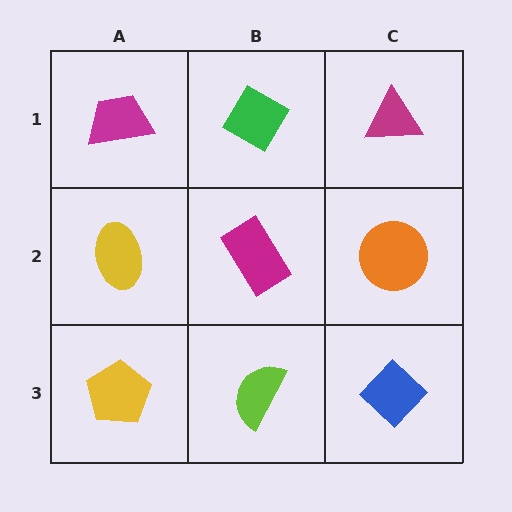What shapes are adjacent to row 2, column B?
A green diamond (row 1, column B), a lime semicircle (row 3, column B), a yellow ellipse (row 2, column A), an orange circle (row 2, column C).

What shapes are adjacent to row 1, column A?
A yellow ellipse (row 2, column A), a green diamond (row 1, column B).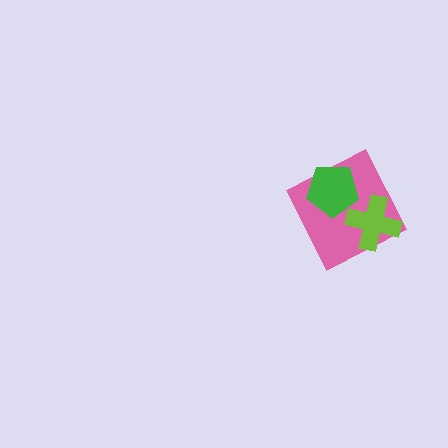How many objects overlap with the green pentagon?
1 object overlaps with the green pentagon.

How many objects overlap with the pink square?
2 objects overlap with the pink square.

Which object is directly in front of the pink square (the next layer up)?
The lime cross is directly in front of the pink square.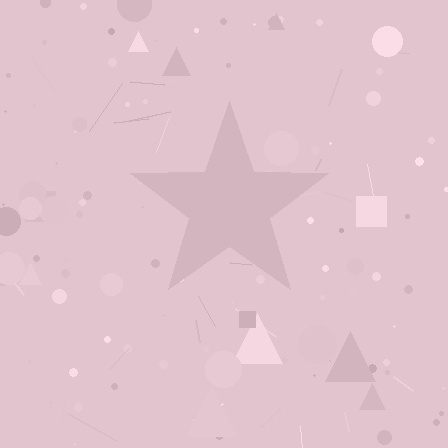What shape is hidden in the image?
A star is hidden in the image.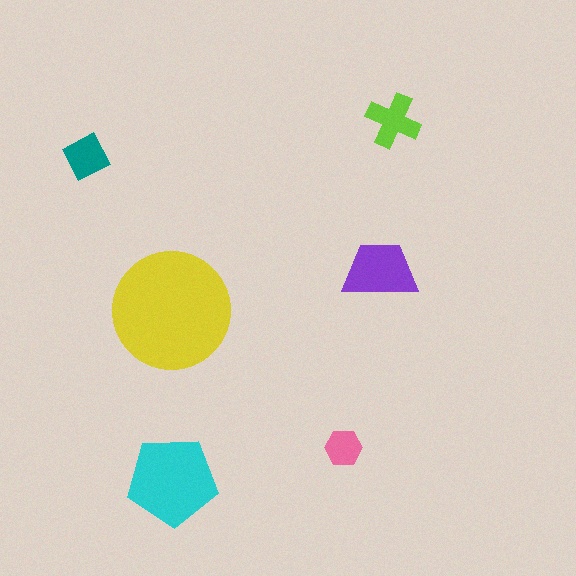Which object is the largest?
The yellow circle.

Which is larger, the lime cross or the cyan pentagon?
The cyan pentagon.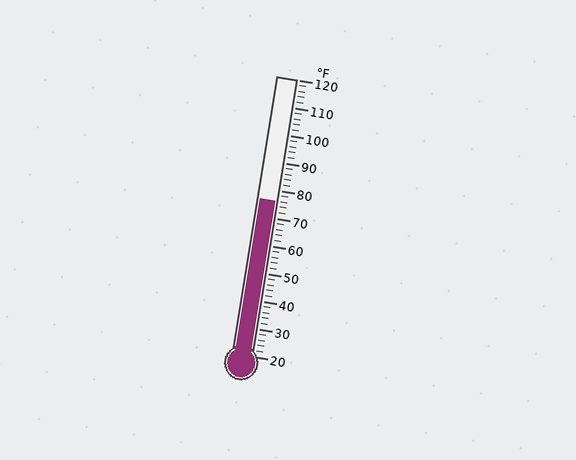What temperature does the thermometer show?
The thermometer shows approximately 76°F.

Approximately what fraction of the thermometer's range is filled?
The thermometer is filled to approximately 55% of its range.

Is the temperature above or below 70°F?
The temperature is above 70°F.